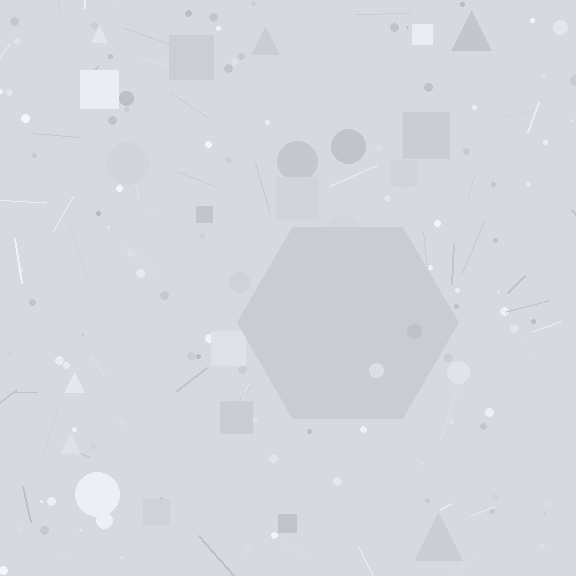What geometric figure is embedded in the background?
A hexagon is embedded in the background.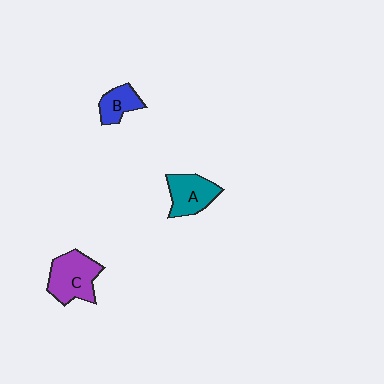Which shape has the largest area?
Shape C (purple).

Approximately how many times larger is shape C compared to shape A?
Approximately 1.2 times.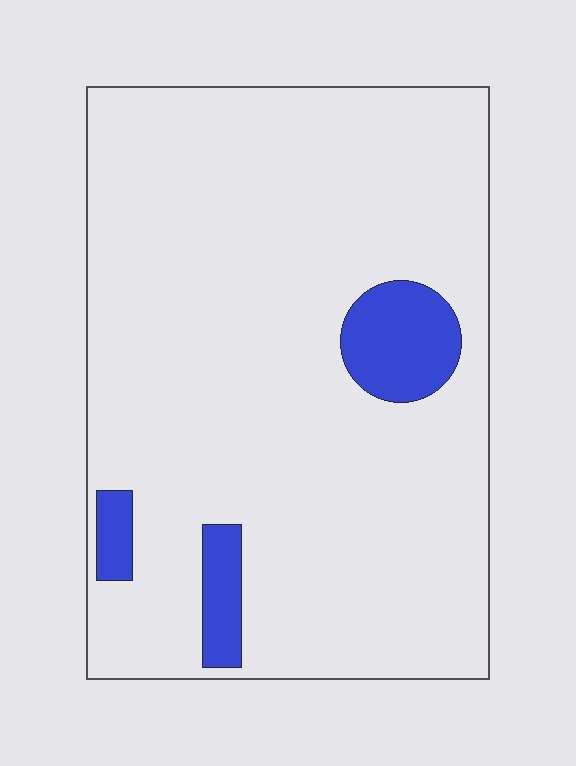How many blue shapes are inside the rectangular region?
3.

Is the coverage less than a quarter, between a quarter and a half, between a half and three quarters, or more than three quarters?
Less than a quarter.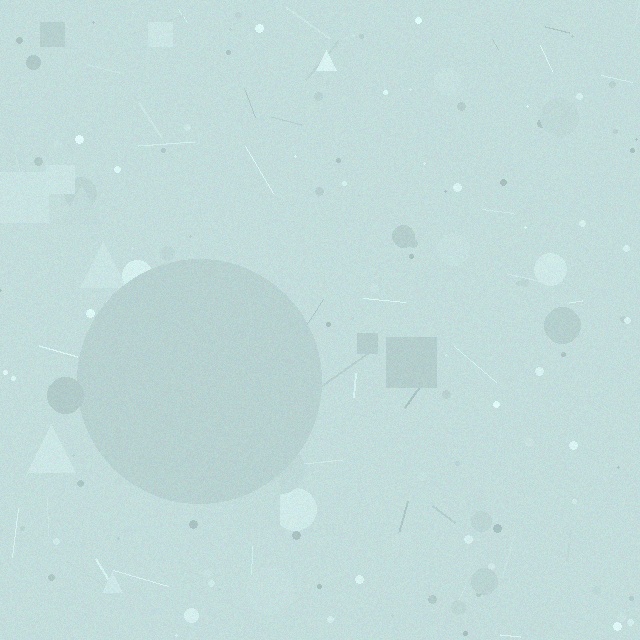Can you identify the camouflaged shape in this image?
The camouflaged shape is a circle.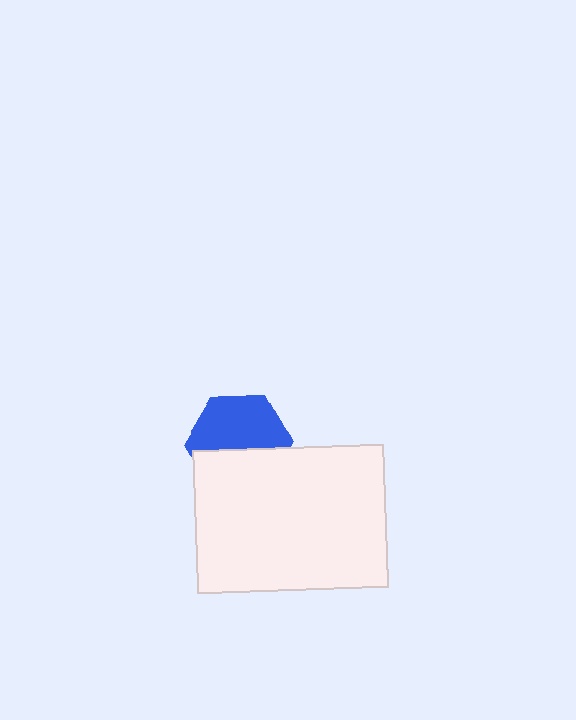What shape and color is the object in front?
The object in front is a white rectangle.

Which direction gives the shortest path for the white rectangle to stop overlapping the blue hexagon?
Moving down gives the shortest separation.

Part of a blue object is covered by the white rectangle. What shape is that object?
It is a hexagon.